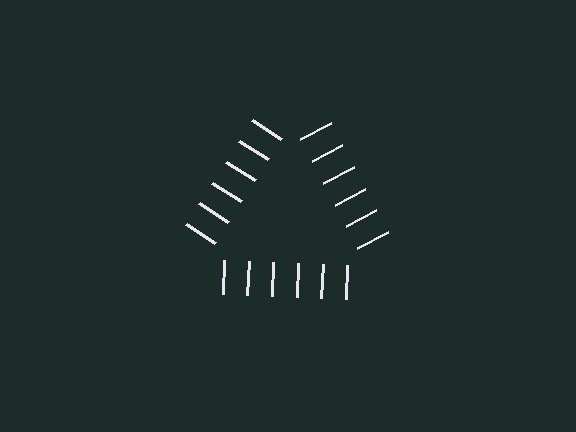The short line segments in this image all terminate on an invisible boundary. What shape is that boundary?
An illusory triangle — the line segments terminate on its edges but no continuous stroke is drawn.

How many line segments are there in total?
18 — 6 along each of the 3 edges.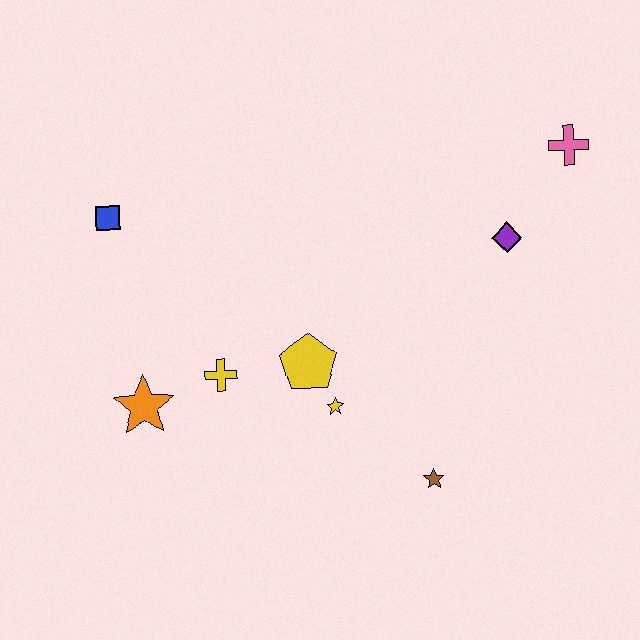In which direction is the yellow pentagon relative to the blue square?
The yellow pentagon is to the right of the blue square.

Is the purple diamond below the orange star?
No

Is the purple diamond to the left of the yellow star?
No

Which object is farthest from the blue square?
The pink cross is farthest from the blue square.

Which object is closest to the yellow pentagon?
The yellow star is closest to the yellow pentagon.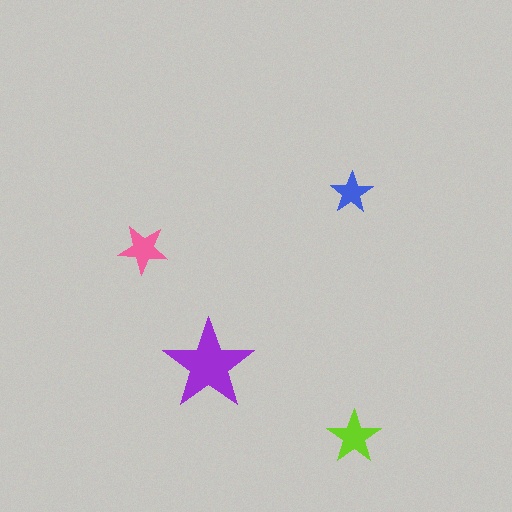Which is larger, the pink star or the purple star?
The purple one.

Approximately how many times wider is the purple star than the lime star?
About 1.5 times wider.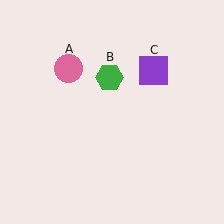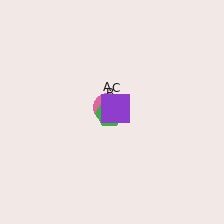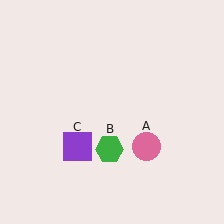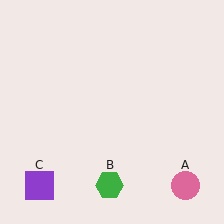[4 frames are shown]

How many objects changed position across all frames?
3 objects changed position: pink circle (object A), green hexagon (object B), purple square (object C).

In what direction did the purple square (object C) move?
The purple square (object C) moved down and to the left.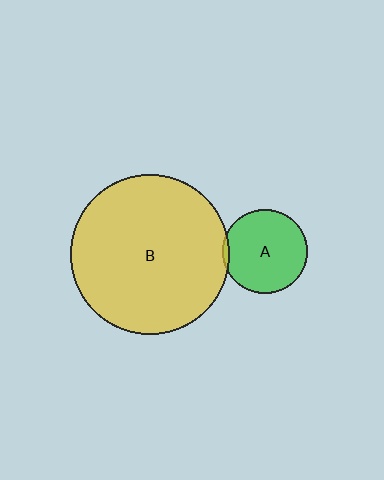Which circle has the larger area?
Circle B (yellow).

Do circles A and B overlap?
Yes.